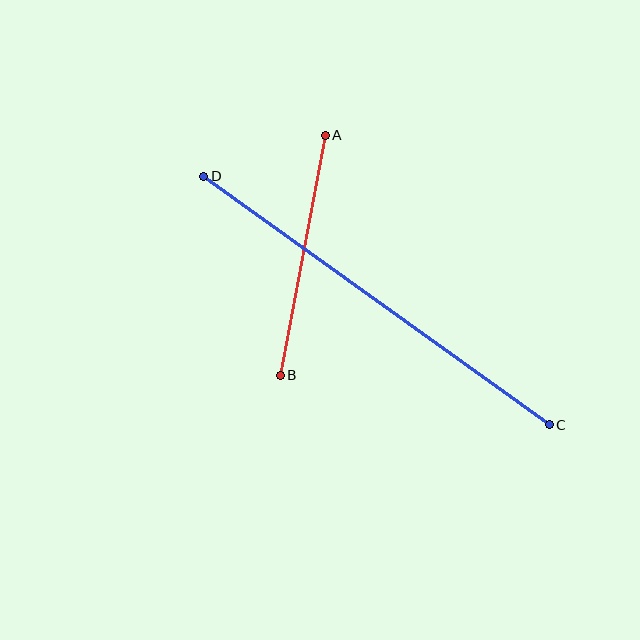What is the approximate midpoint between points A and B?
The midpoint is at approximately (303, 255) pixels.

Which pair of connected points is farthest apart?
Points C and D are farthest apart.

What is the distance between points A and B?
The distance is approximately 244 pixels.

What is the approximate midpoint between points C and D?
The midpoint is at approximately (376, 300) pixels.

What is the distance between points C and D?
The distance is approximately 426 pixels.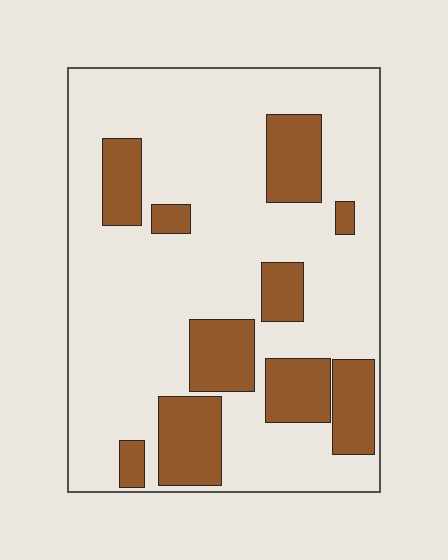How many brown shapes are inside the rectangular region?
10.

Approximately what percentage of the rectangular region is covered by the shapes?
Approximately 25%.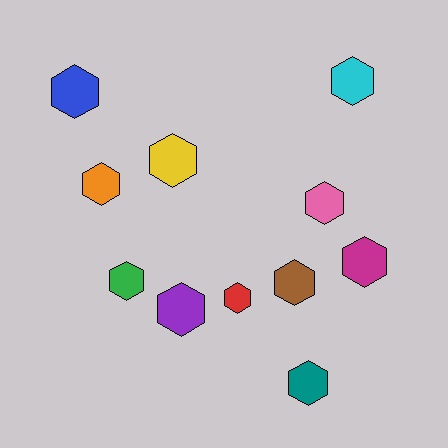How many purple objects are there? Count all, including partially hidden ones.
There is 1 purple object.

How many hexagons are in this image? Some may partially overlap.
There are 11 hexagons.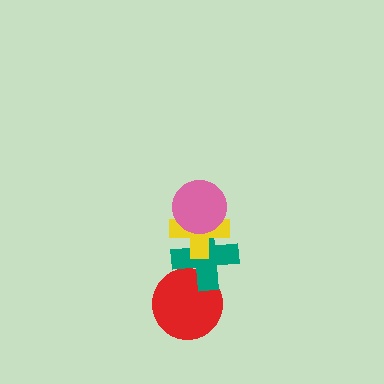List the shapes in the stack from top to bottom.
From top to bottom: the pink circle, the yellow cross, the teal cross, the red circle.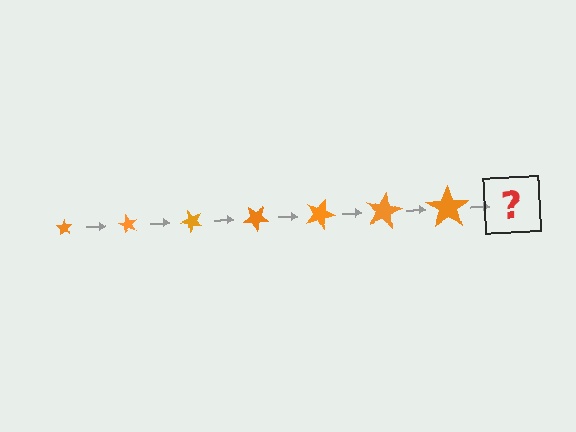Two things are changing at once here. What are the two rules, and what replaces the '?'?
The two rules are that the star grows larger each step and it rotates 60 degrees each step. The '?' should be a star, larger than the previous one and rotated 420 degrees from the start.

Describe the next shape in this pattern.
It should be a star, larger than the previous one and rotated 420 degrees from the start.